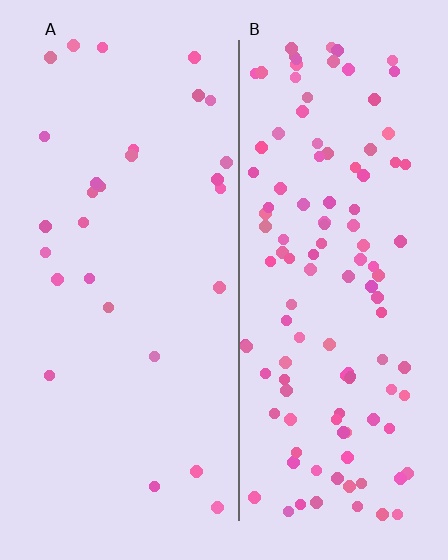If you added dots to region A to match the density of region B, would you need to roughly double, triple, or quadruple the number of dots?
Approximately quadruple.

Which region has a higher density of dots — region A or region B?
B (the right).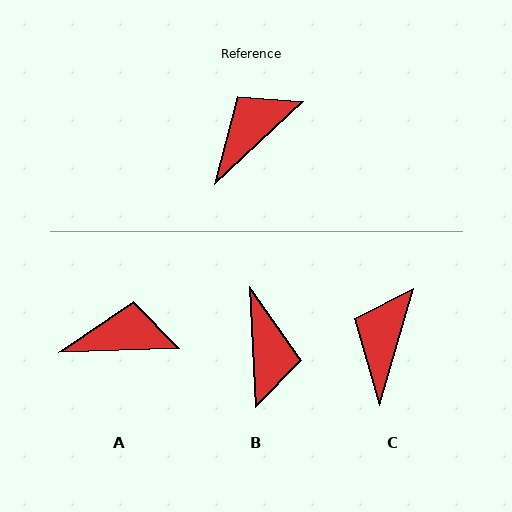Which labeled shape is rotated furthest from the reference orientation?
B, about 130 degrees away.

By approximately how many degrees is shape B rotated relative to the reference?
Approximately 130 degrees clockwise.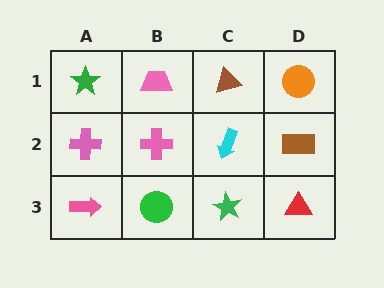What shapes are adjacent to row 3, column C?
A cyan arrow (row 2, column C), a green circle (row 3, column B), a red triangle (row 3, column D).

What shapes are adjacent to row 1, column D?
A brown rectangle (row 2, column D), a brown triangle (row 1, column C).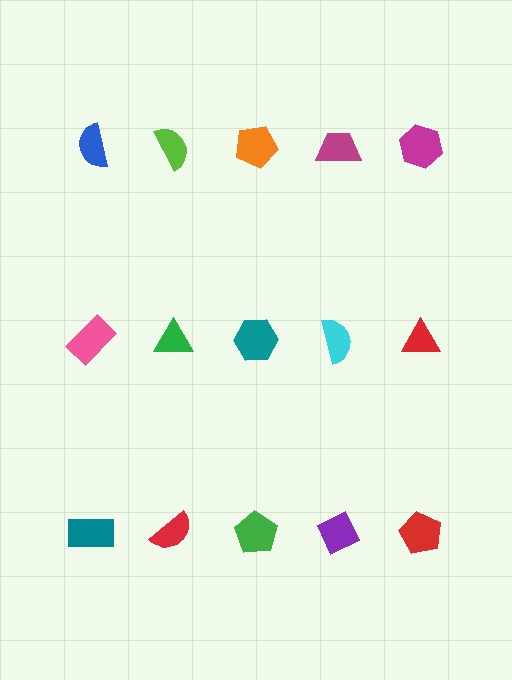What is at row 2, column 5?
A red triangle.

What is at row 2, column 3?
A teal hexagon.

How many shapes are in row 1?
5 shapes.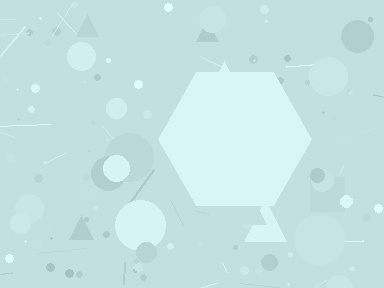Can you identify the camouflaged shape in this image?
The camouflaged shape is a hexagon.